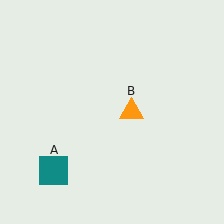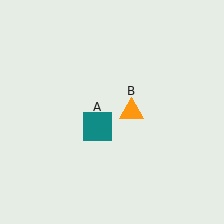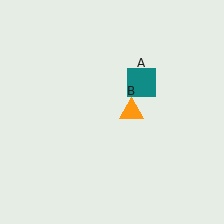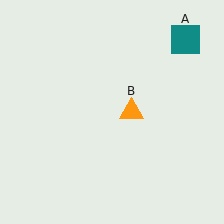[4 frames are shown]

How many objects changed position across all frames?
1 object changed position: teal square (object A).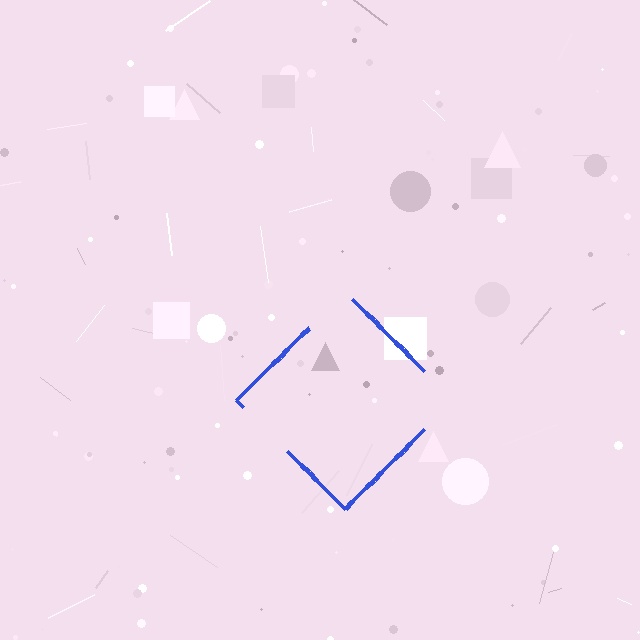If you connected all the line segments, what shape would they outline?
They would outline a diamond.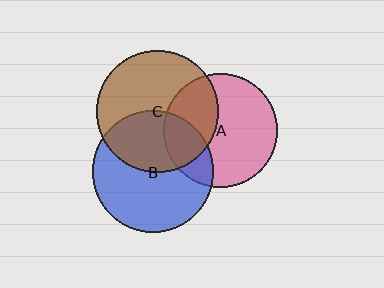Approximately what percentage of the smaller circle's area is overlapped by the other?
Approximately 25%.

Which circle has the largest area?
Circle C (brown).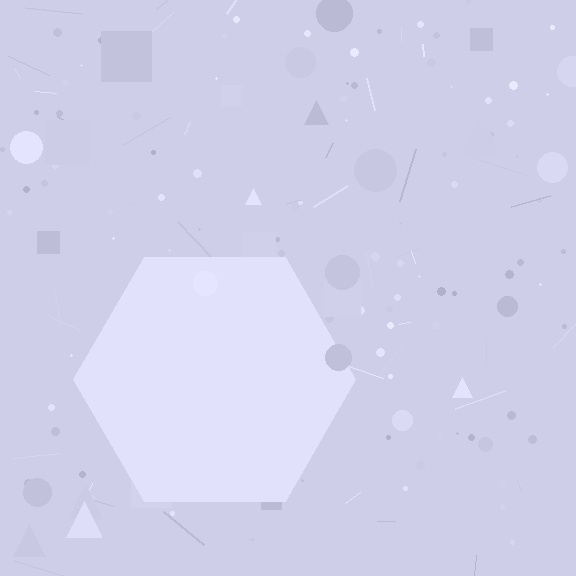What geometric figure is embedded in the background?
A hexagon is embedded in the background.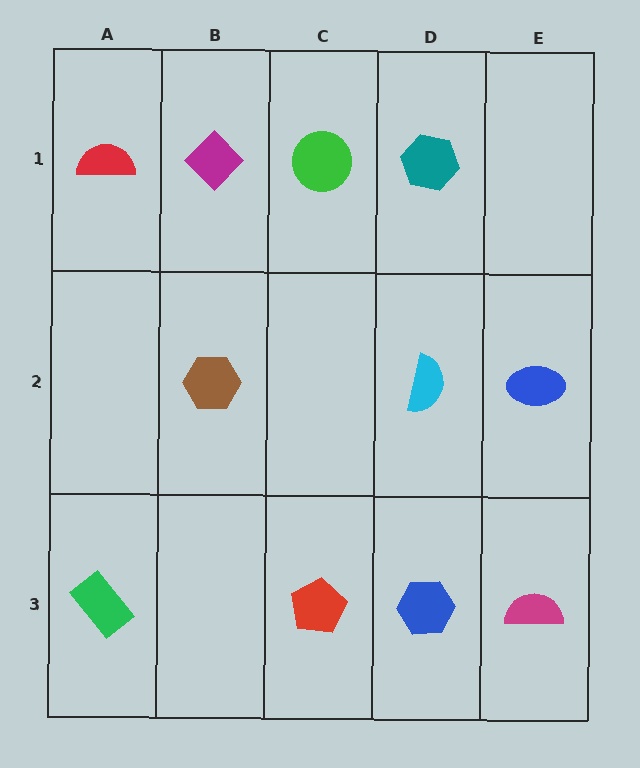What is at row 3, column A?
A green rectangle.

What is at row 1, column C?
A green circle.